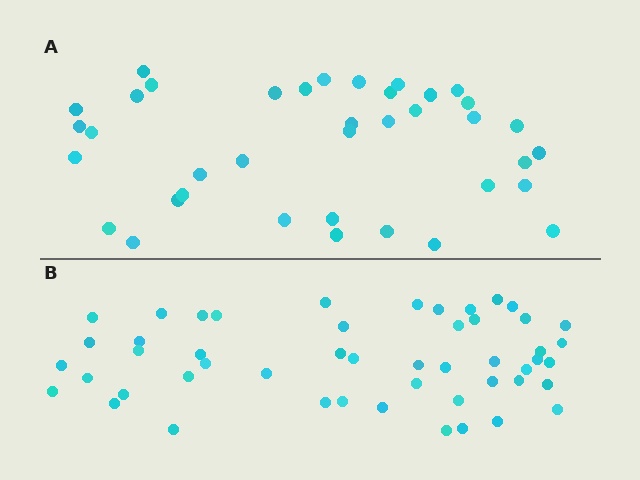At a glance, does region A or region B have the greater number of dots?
Region B (the bottom region) has more dots.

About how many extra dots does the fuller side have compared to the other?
Region B has roughly 12 or so more dots than region A.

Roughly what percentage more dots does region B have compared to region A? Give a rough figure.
About 30% more.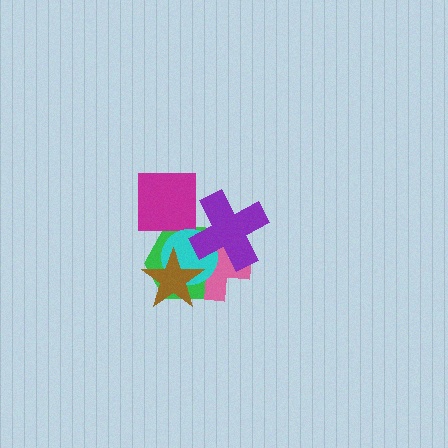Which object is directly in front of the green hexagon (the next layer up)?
The pink cross is directly in front of the green hexagon.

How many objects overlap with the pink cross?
4 objects overlap with the pink cross.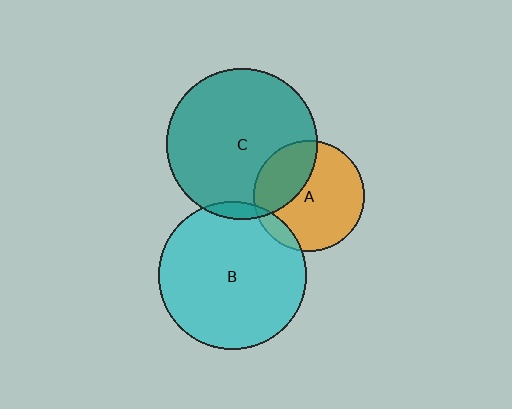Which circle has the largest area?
Circle C (teal).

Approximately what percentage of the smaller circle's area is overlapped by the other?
Approximately 5%.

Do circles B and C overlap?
Yes.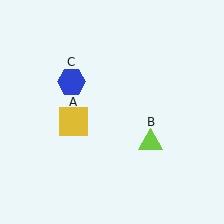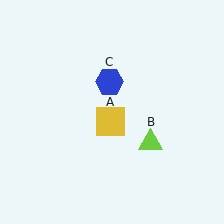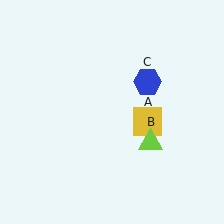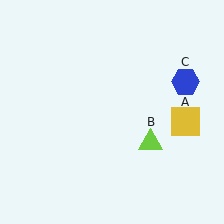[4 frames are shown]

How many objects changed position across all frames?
2 objects changed position: yellow square (object A), blue hexagon (object C).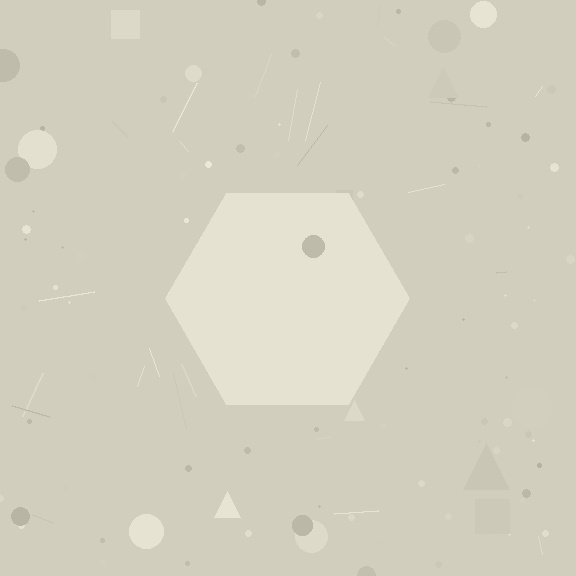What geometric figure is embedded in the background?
A hexagon is embedded in the background.